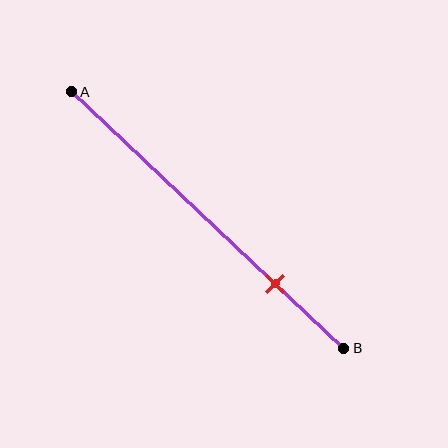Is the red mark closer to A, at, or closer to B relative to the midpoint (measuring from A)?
The red mark is closer to point B than the midpoint of segment AB.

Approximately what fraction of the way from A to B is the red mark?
The red mark is approximately 75% of the way from A to B.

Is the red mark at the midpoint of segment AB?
No, the mark is at about 75% from A, not at the 50% midpoint.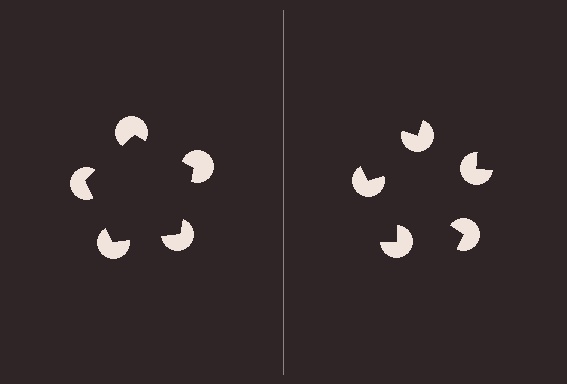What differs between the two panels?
The pac-man discs are positioned identically on both sides; only the wedge orientations differ. On the left they align to a pentagon; on the right they are misaligned.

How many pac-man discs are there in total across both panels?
10 — 5 on each side.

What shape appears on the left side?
An illusory pentagon.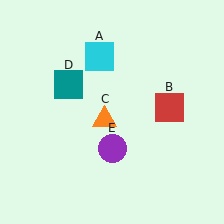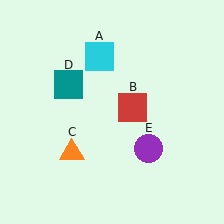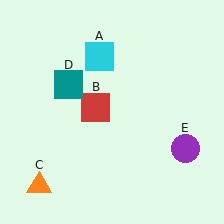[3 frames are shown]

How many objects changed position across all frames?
3 objects changed position: red square (object B), orange triangle (object C), purple circle (object E).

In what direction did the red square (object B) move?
The red square (object B) moved left.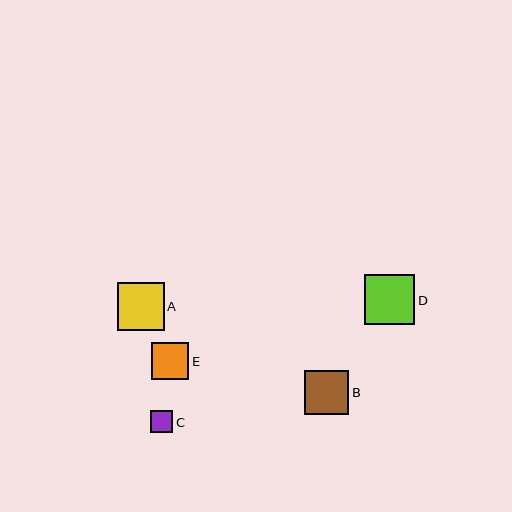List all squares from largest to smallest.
From largest to smallest: D, A, B, E, C.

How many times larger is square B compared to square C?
Square B is approximately 2.0 times the size of square C.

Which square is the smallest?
Square C is the smallest with a size of approximately 22 pixels.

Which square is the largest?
Square D is the largest with a size of approximately 51 pixels.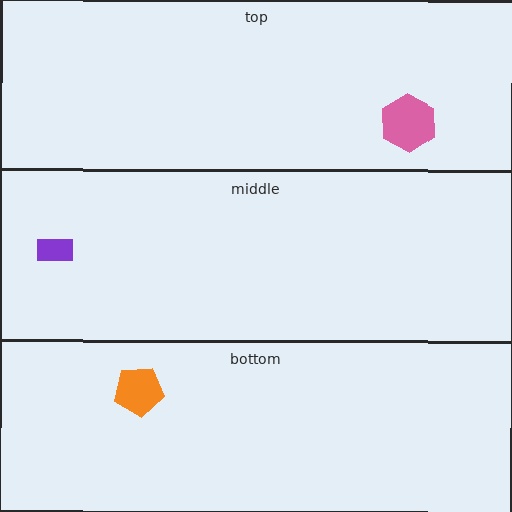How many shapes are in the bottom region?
1.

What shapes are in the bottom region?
The orange pentagon.